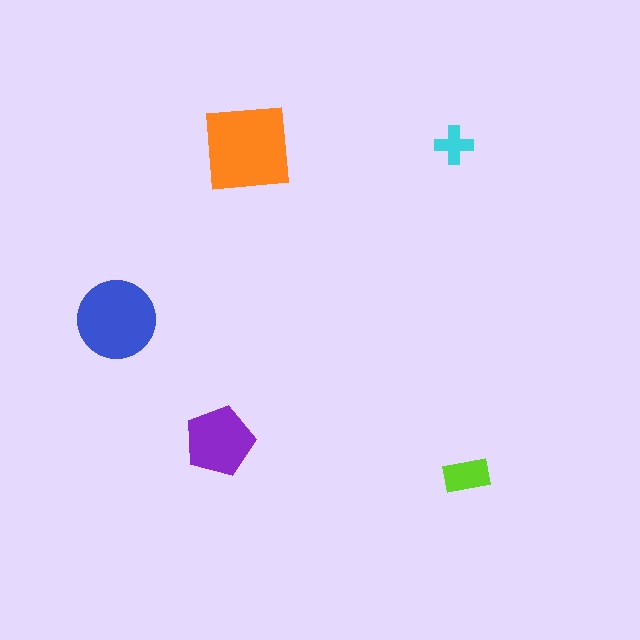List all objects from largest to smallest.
The orange square, the blue circle, the purple pentagon, the lime rectangle, the cyan cross.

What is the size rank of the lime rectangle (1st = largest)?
4th.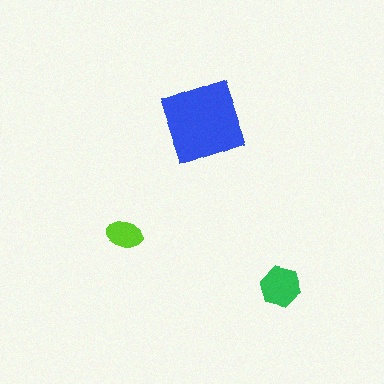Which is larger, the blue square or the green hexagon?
The blue square.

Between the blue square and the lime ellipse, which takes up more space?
The blue square.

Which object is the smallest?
The lime ellipse.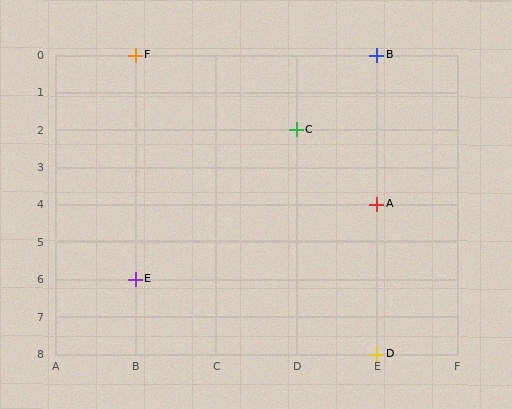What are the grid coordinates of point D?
Point D is at grid coordinates (E, 8).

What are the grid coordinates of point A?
Point A is at grid coordinates (E, 4).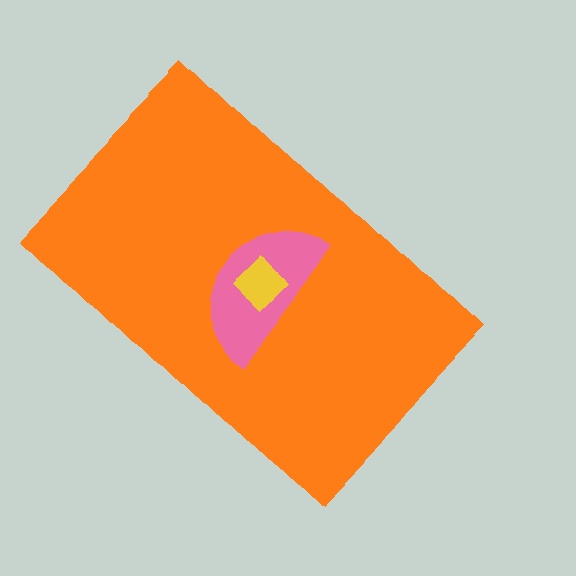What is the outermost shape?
The orange rectangle.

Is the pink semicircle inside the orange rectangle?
Yes.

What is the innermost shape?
The yellow diamond.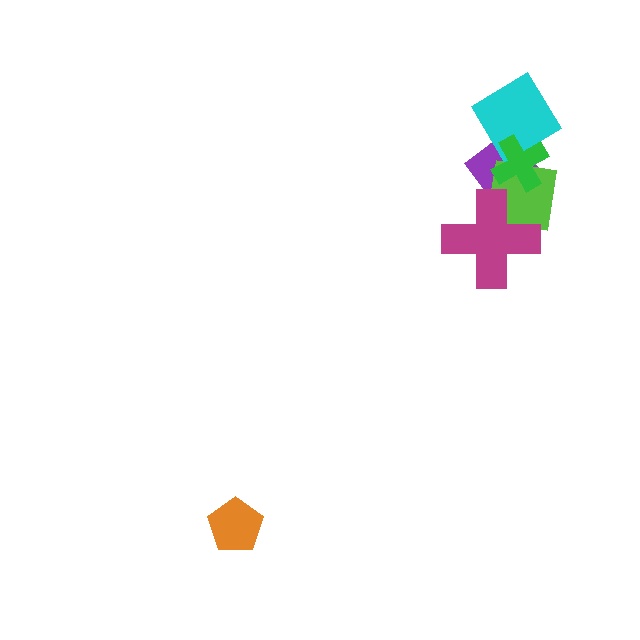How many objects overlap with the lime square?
3 objects overlap with the lime square.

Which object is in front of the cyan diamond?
The green cross is in front of the cyan diamond.